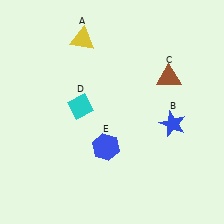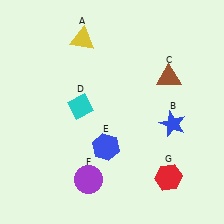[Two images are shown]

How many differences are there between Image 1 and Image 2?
There are 2 differences between the two images.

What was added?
A purple circle (F), a red hexagon (G) were added in Image 2.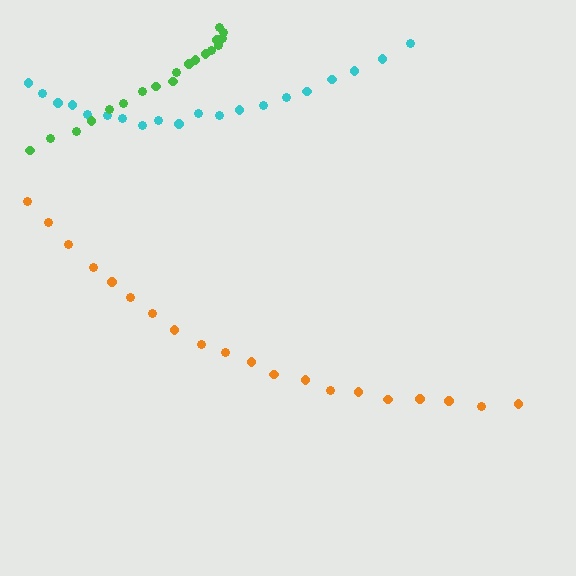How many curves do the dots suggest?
There are 3 distinct paths.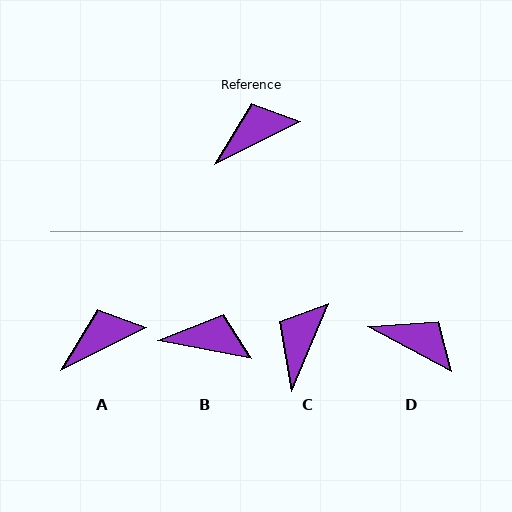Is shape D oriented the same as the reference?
No, it is off by about 54 degrees.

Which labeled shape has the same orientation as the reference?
A.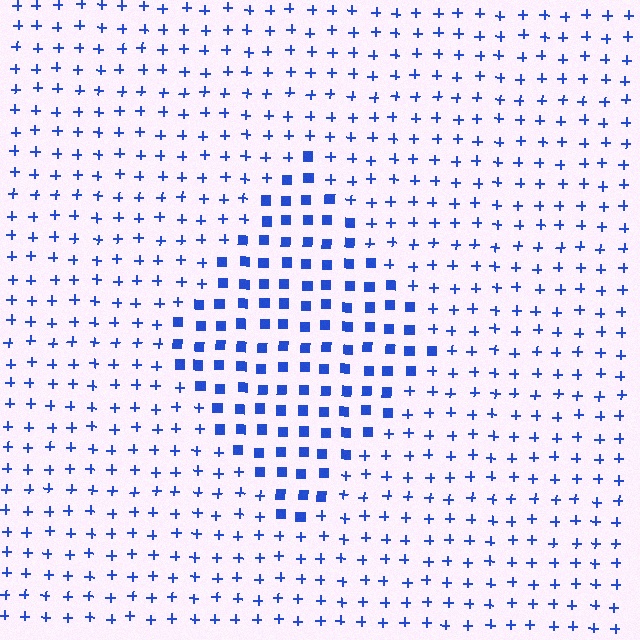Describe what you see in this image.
The image is filled with small blue elements arranged in a uniform grid. A diamond-shaped region contains squares, while the surrounding area contains plus signs. The boundary is defined purely by the change in element shape.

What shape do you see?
I see a diamond.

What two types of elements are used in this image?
The image uses squares inside the diamond region and plus signs outside it.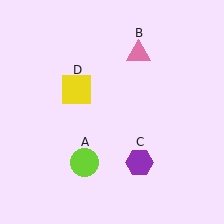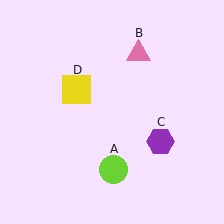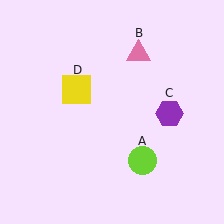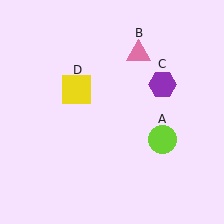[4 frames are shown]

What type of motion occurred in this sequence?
The lime circle (object A), purple hexagon (object C) rotated counterclockwise around the center of the scene.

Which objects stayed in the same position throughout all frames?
Pink triangle (object B) and yellow square (object D) remained stationary.